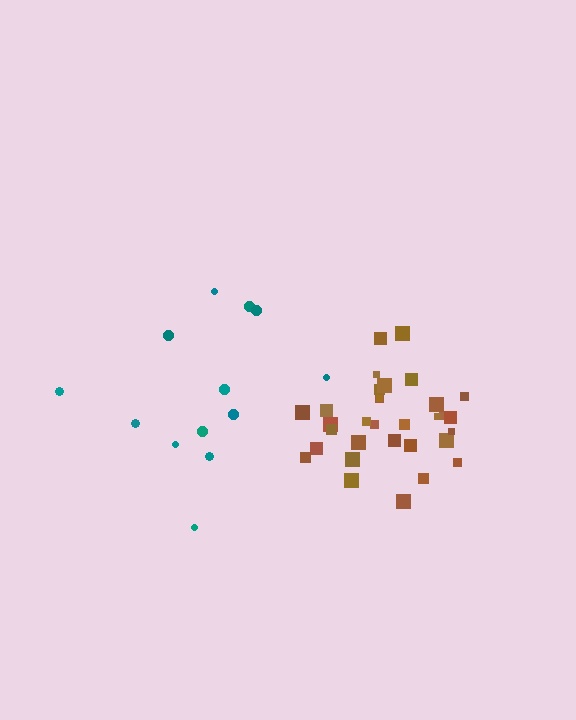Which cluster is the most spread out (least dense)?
Teal.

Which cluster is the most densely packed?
Brown.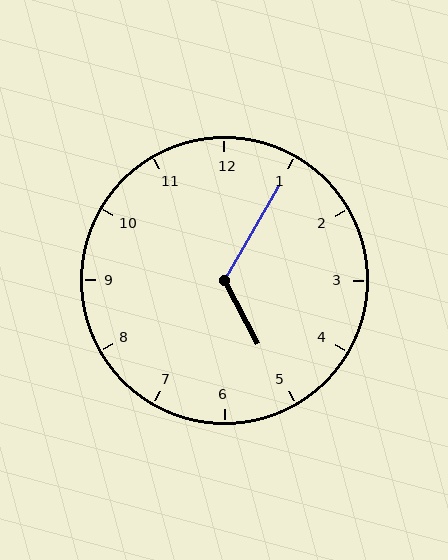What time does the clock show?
5:05.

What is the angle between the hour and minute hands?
Approximately 122 degrees.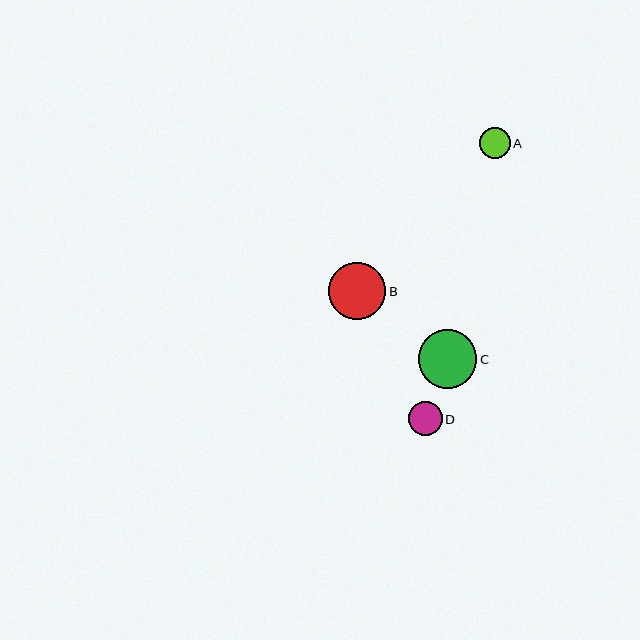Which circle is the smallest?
Circle A is the smallest with a size of approximately 31 pixels.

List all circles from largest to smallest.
From largest to smallest: C, B, D, A.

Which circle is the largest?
Circle C is the largest with a size of approximately 59 pixels.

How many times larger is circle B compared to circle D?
Circle B is approximately 1.7 times the size of circle D.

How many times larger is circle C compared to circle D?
Circle C is approximately 1.7 times the size of circle D.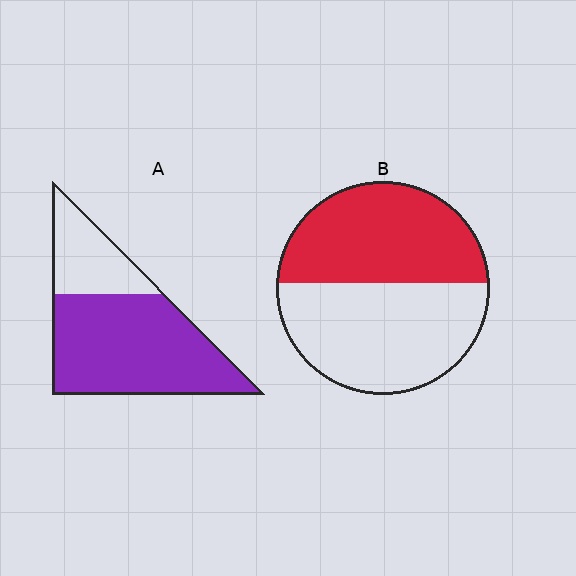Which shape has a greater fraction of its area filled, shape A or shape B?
Shape A.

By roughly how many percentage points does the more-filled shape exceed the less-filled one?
By roughly 25 percentage points (A over B).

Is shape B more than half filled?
Roughly half.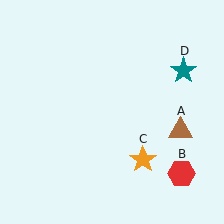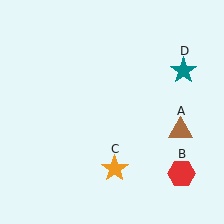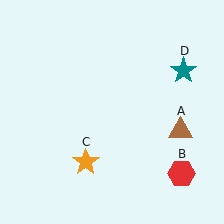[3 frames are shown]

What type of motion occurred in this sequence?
The orange star (object C) rotated clockwise around the center of the scene.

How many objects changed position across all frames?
1 object changed position: orange star (object C).